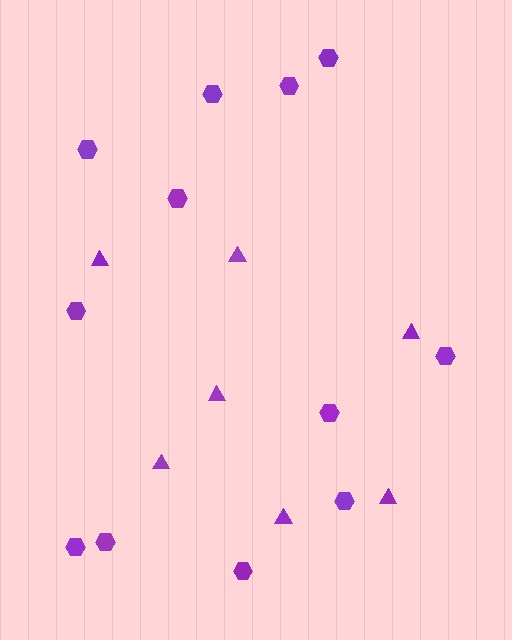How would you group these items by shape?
There are 2 groups: one group of triangles (7) and one group of hexagons (12).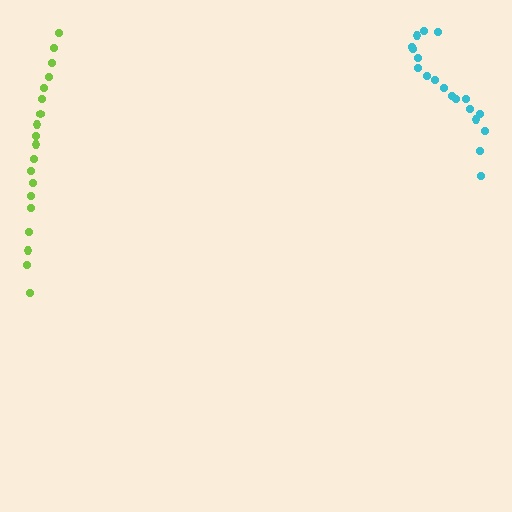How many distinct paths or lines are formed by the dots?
There are 2 distinct paths.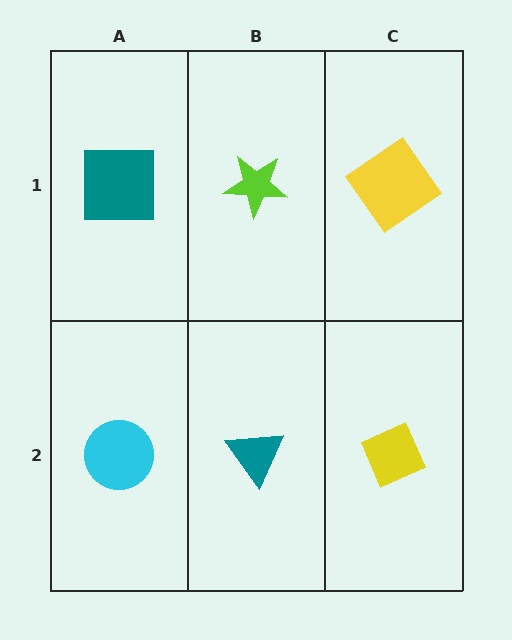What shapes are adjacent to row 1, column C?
A yellow diamond (row 2, column C), a lime star (row 1, column B).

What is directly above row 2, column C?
A yellow diamond.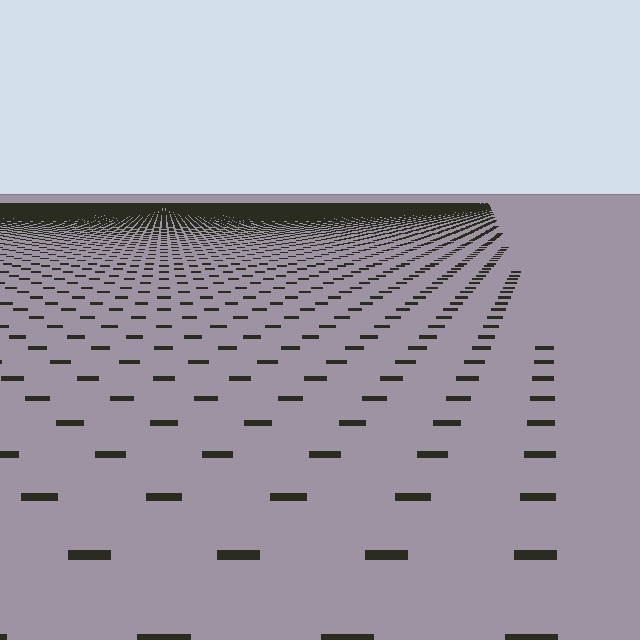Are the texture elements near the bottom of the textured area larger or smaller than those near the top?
Larger. Near the bottom, elements are closer to the viewer and appear at a bigger on-screen size.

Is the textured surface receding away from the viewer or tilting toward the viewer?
The surface is receding away from the viewer. Texture elements get smaller and denser toward the top.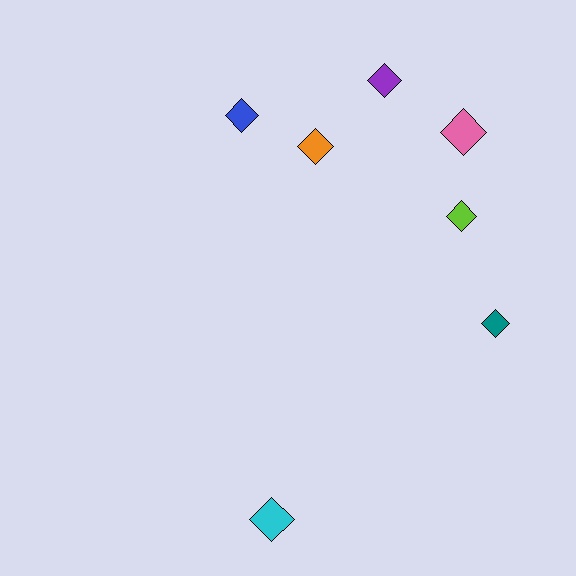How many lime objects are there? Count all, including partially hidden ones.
There is 1 lime object.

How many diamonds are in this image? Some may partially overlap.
There are 7 diamonds.